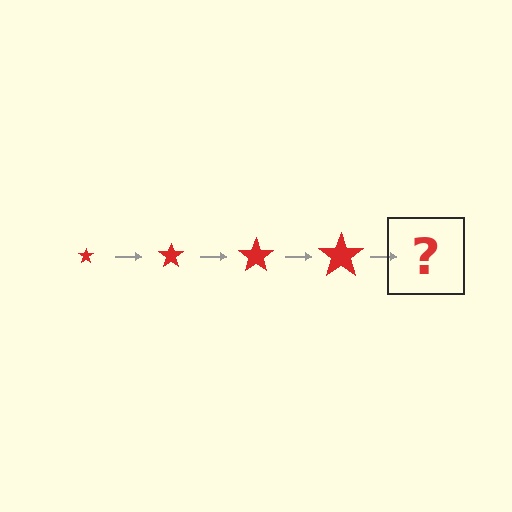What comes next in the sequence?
The next element should be a red star, larger than the previous one.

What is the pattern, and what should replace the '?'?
The pattern is that the star gets progressively larger each step. The '?' should be a red star, larger than the previous one.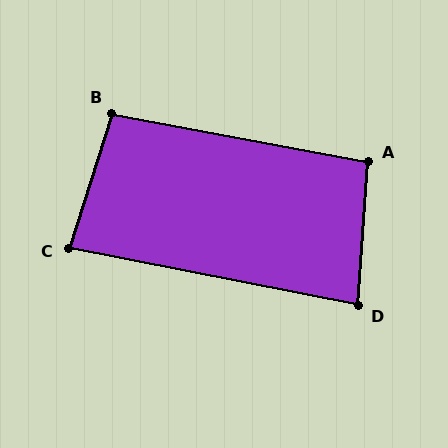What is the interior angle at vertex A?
Approximately 97 degrees (obtuse).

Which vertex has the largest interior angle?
B, at approximately 97 degrees.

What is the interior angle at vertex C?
Approximately 83 degrees (acute).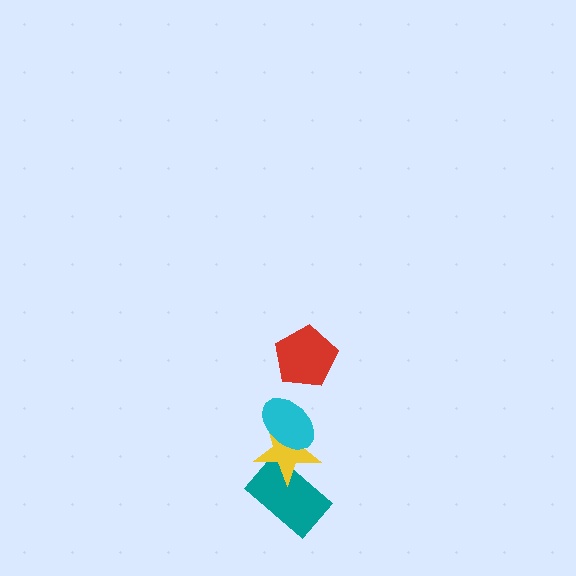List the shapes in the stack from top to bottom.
From top to bottom: the red pentagon, the cyan ellipse, the yellow star, the teal rectangle.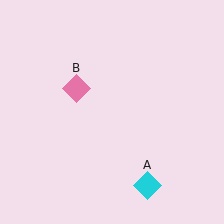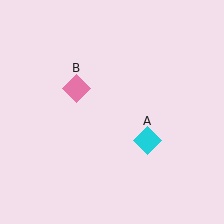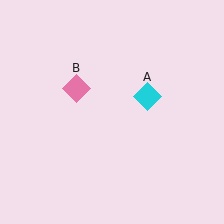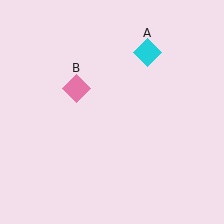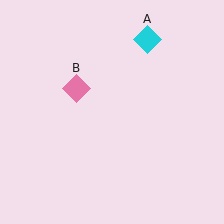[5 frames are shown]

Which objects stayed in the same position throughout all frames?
Pink diamond (object B) remained stationary.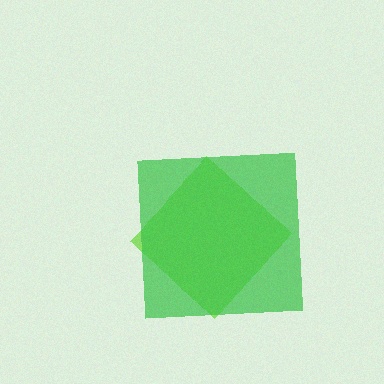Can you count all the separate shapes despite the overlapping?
Yes, there are 2 separate shapes.